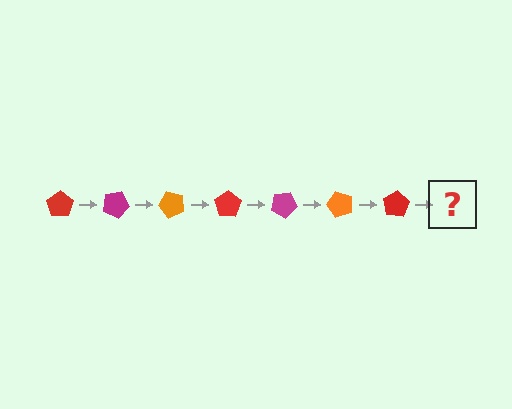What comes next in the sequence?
The next element should be a magenta pentagon, rotated 175 degrees from the start.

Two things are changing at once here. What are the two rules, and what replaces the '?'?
The two rules are that it rotates 25 degrees each step and the color cycles through red, magenta, and orange. The '?' should be a magenta pentagon, rotated 175 degrees from the start.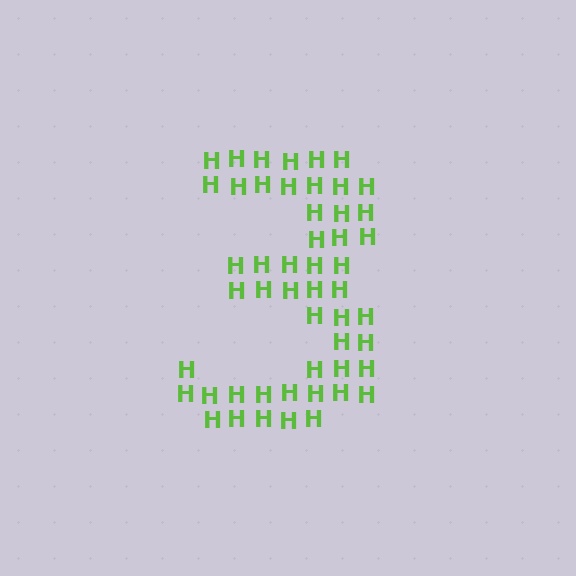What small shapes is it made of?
It is made of small letter H's.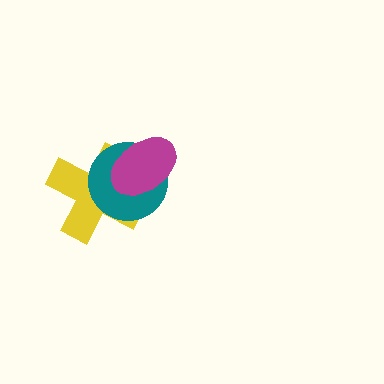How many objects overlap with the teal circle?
2 objects overlap with the teal circle.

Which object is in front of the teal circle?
The magenta ellipse is in front of the teal circle.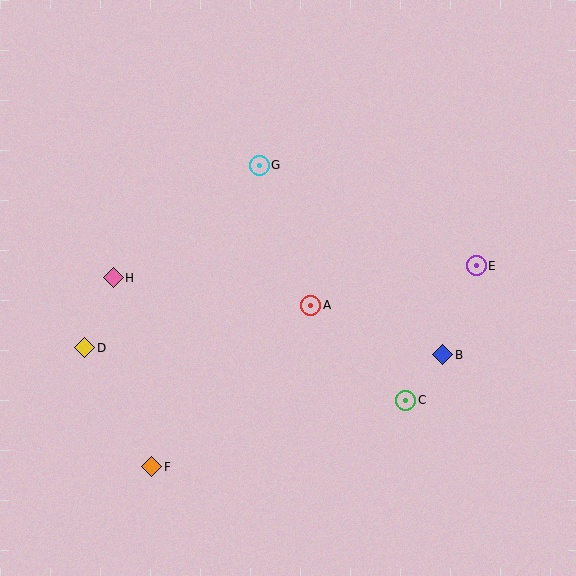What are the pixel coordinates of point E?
Point E is at (476, 266).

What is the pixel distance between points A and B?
The distance between A and B is 141 pixels.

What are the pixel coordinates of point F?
Point F is at (152, 467).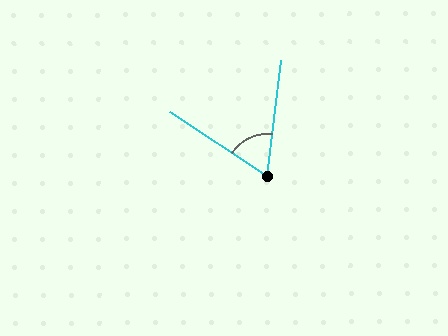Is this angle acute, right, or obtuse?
It is acute.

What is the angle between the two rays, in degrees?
Approximately 63 degrees.